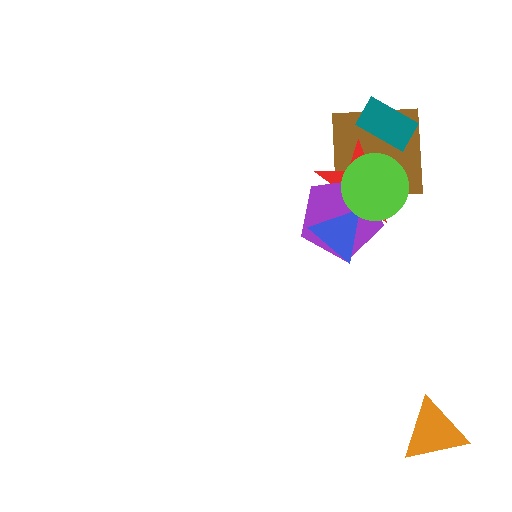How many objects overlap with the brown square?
4 objects overlap with the brown square.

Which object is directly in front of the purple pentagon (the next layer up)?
The blue triangle is directly in front of the purple pentagon.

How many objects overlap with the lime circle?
4 objects overlap with the lime circle.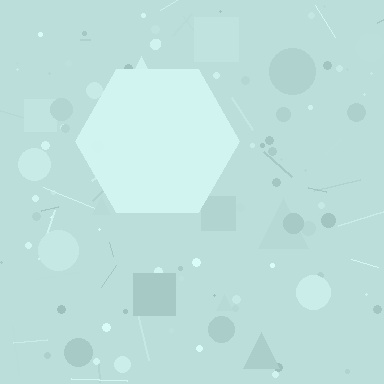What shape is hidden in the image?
A hexagon is hidden in the image.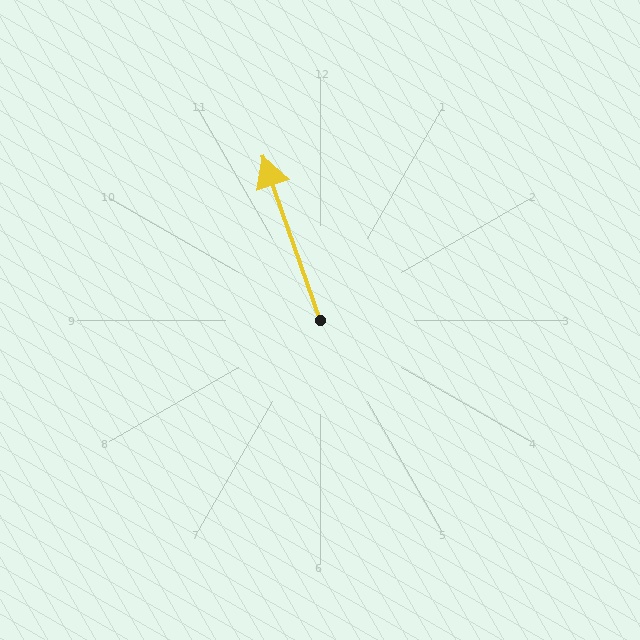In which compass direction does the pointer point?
North.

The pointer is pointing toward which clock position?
Roughly 11 o'clock.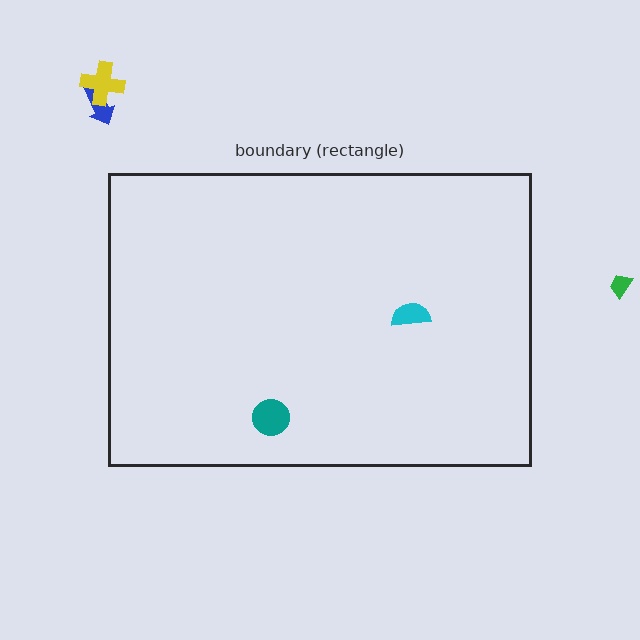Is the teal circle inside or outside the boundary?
Inside.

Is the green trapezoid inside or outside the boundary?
Outside.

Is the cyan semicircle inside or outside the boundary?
Inside.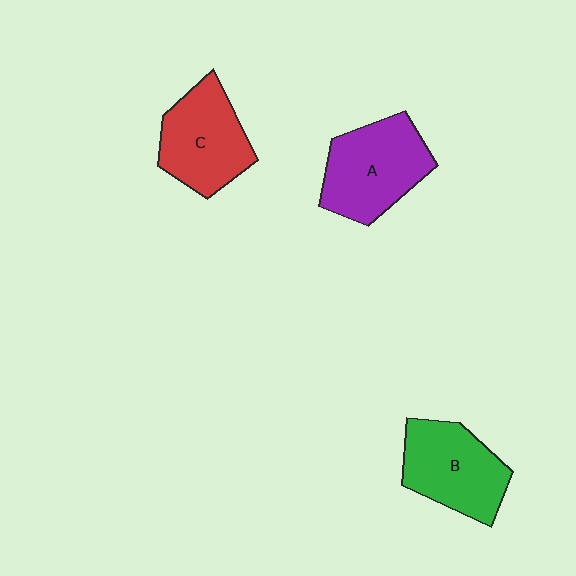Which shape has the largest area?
Shape A (purple).